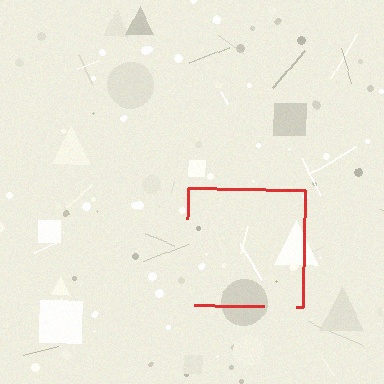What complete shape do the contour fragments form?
The contour fragments form a square.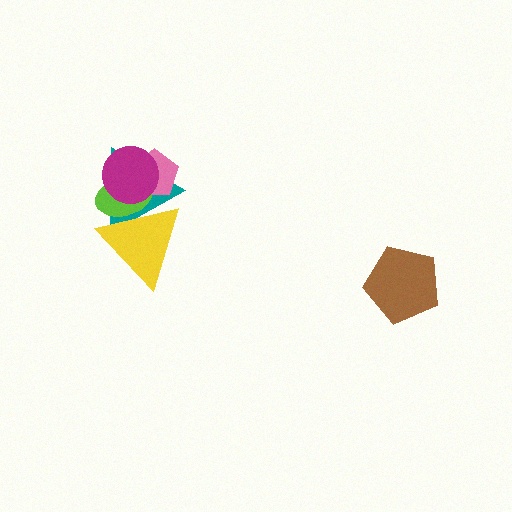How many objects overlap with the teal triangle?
4 objects overlap with the teal triangle.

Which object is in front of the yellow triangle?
The magenta circle is in front of the yellow triangle.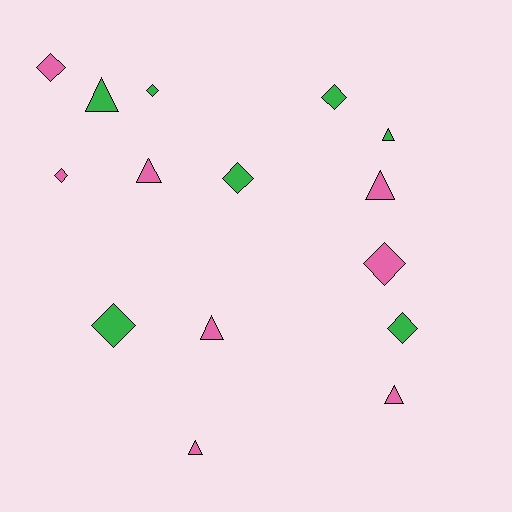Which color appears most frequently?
Pink, with 8 objects.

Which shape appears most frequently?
Diamond, with 8 objects.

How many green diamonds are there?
There are 5 green diamonds.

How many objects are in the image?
There are 15 objects.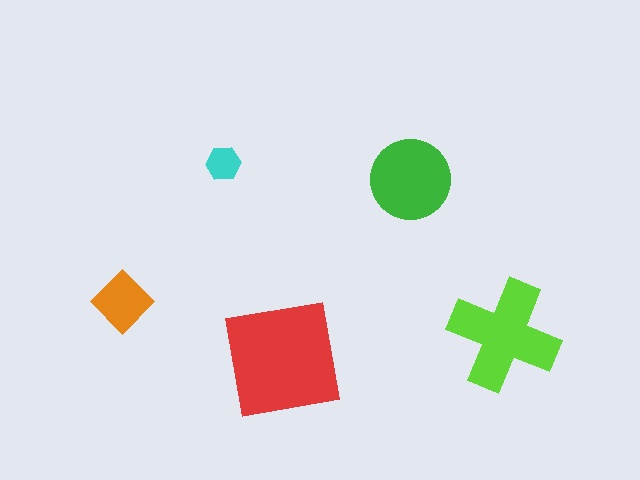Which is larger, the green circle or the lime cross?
The lime cross.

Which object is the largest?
The red square.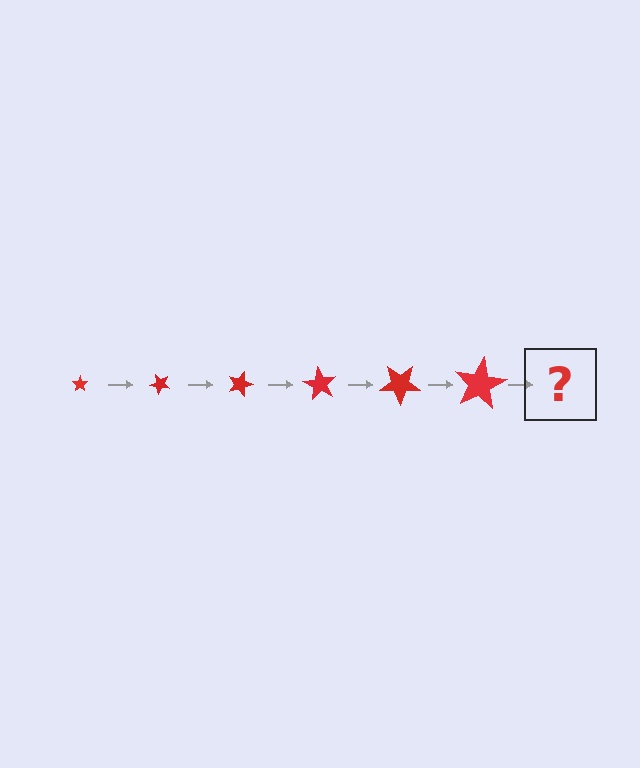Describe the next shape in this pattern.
It should be a star, larger than the previous one and rotated 270 degrees from the start.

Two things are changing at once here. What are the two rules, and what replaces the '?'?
The two rules are that the star grows larger each step and it rotates 45 degrees each step. The '?' should be a star, larger than the previous one and rotated 270 degrees from the start.